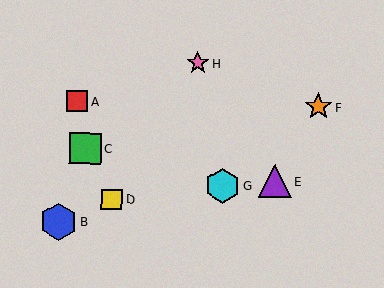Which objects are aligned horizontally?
Objects A, F are aligned horizontally.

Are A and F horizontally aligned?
Yes, both are at y≈101.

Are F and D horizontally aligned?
No, F is at y≈107 and D is at y≈199.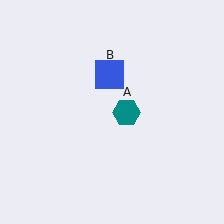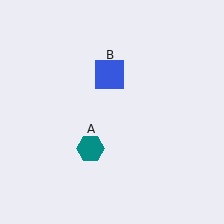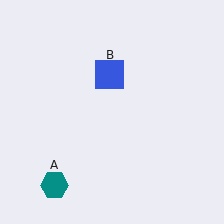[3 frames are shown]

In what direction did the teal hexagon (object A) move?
The teal hexagon (object A) moved down and to the left.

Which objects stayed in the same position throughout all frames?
Blue square (object B) remained stationary.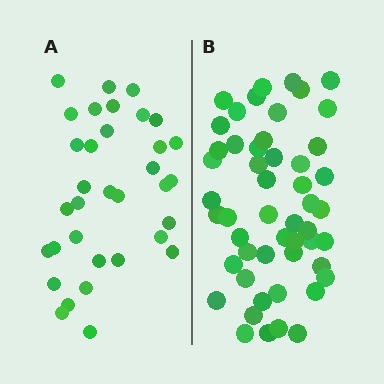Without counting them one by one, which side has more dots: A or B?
Region B (the right region) has more dots.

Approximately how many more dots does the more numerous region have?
Region B has approximately 15 more dots than region A.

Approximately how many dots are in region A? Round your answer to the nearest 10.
About 30 dots. (The exact count is 34, which rounds to 30.)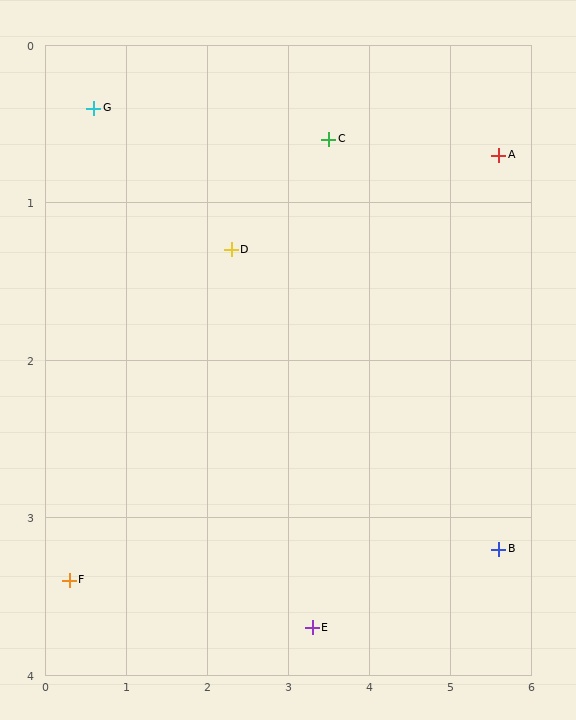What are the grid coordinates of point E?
Point E is at approximately (3.3, 3.7).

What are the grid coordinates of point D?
Point D is at approximately (2.3, 1.3).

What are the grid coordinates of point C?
Point C is at approximately (3.5, 0.6).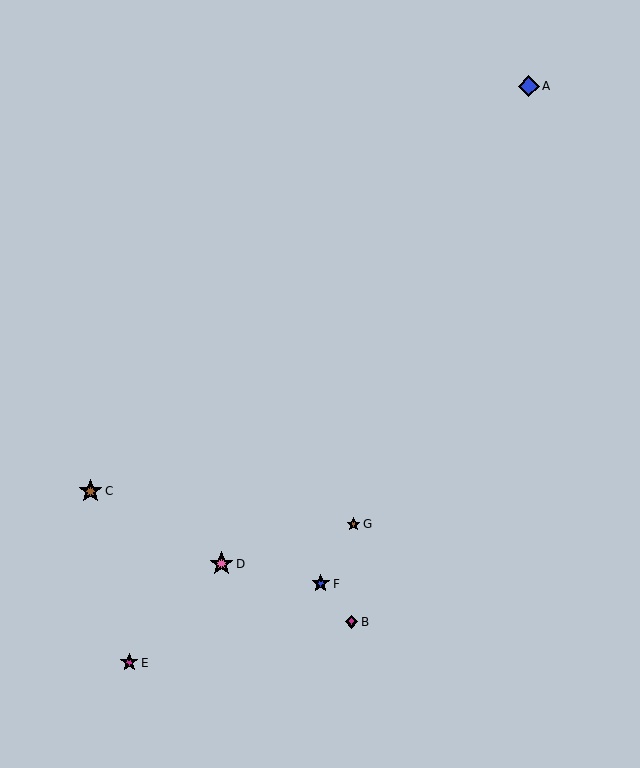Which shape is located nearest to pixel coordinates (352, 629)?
The magenta diamond (labeled B) at (352, 622) is nearest to that location.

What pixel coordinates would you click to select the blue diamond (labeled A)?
Click at (529, 86) to select the blue diamond A.